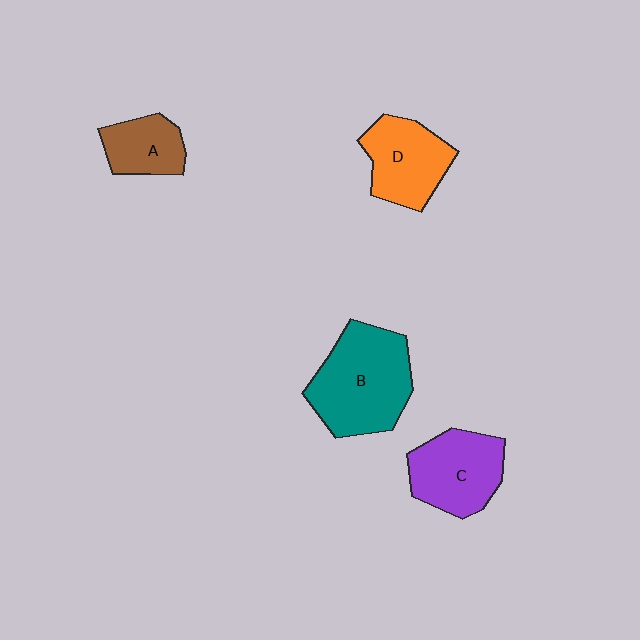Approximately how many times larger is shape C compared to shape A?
Approximately 1.5 times.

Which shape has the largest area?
Shape B (teal).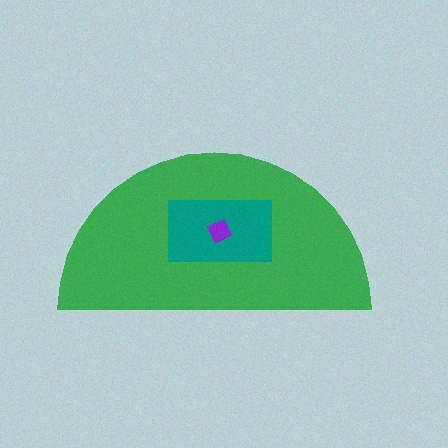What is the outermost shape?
The green semicircle.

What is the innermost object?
The purple diamond.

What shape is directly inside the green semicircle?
The teal rectangle.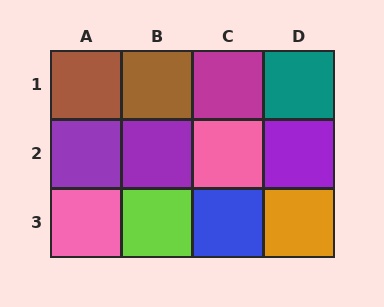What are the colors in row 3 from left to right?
Pink, lime, blue, orange.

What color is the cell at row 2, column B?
Purple.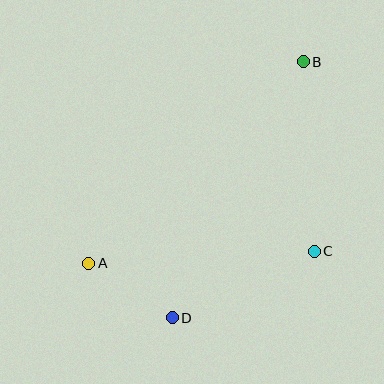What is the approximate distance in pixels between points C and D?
The distance between C and D is approximately 157 pixels.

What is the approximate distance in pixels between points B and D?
The distance between B and D is approximately 287 pixels.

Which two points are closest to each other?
Points A and D are closest to each other.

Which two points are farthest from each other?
Points A and B are farthest from each other.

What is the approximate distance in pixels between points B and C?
The distance between B and C is approximately 190 pixels.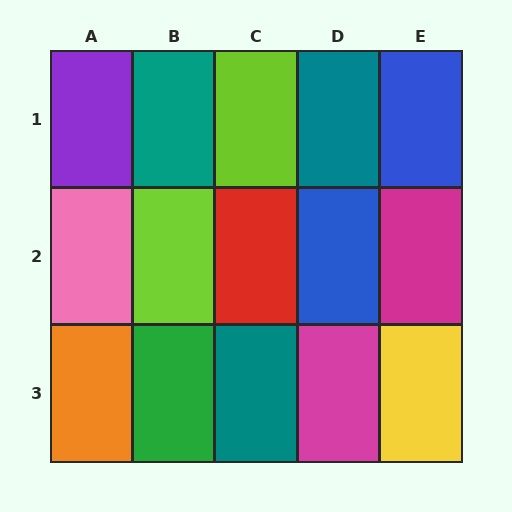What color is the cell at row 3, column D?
Magenta.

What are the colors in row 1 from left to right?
Purple, teal, lime, teal, blue.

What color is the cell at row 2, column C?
Red.